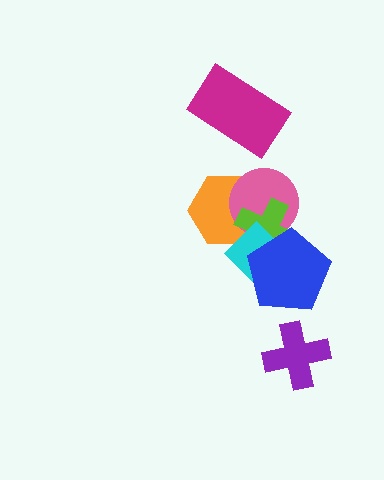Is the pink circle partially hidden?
Yes, it is partially covered by another shape.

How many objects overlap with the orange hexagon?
3 objects overlap with the orange hexagon.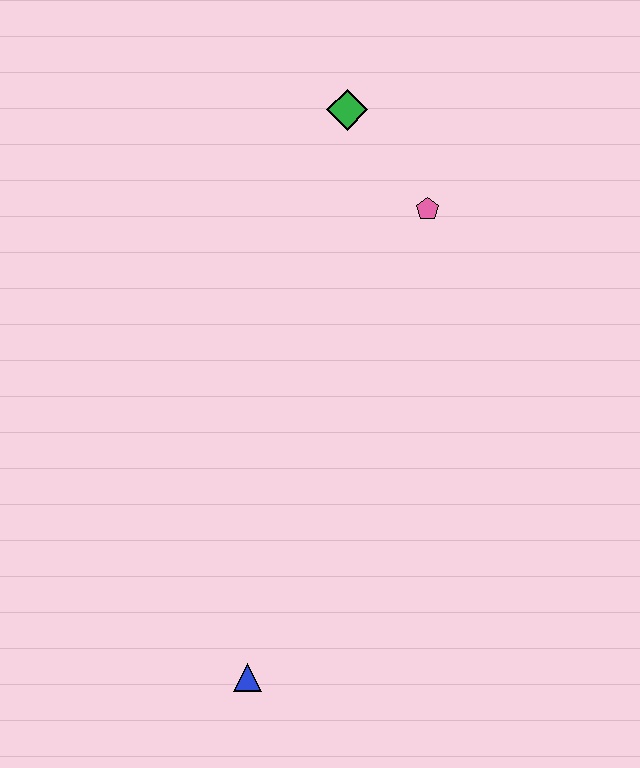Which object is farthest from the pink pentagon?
The blue triangle is farthest from the pink pentagon.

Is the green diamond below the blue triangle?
No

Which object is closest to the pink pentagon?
The green diamond is closest to the pink pentagon.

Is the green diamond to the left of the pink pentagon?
Yes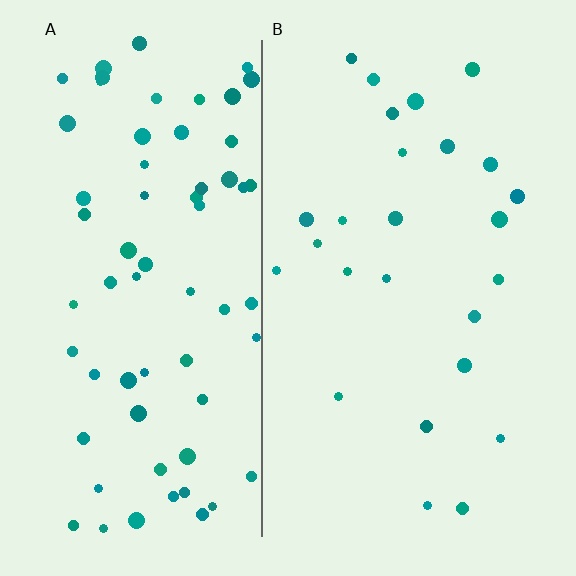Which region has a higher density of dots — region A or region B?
A (the left).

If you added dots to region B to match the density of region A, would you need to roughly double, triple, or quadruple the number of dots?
Approximately triple.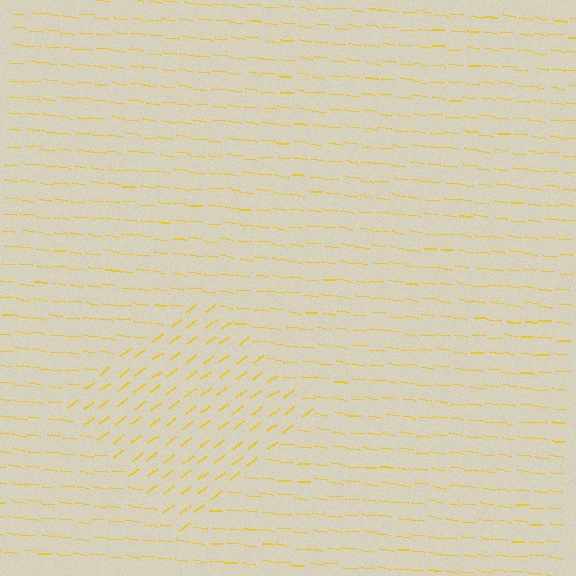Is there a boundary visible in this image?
Yes, there is a texture boundary formed by a change in line orientation.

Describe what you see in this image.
The image is filled with small yellow line segments. A diamond region in the image has lines oriented differently from the surrounding lines, creating a visible texture boundary.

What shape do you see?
I see a diamond.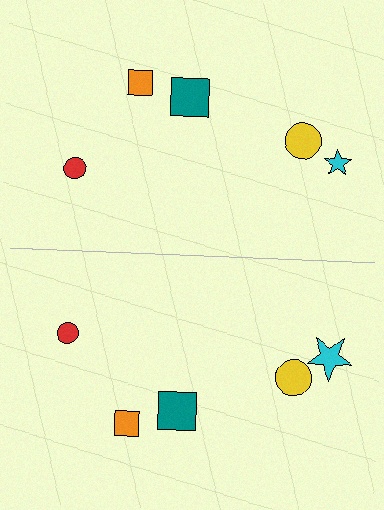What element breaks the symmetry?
The cyan star on the bottom side has a different size than its mirror counterpart.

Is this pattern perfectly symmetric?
No, the pattern is not perfectly symmetric. The cyan star on the bottom side has a different size than its mirror counterpart.